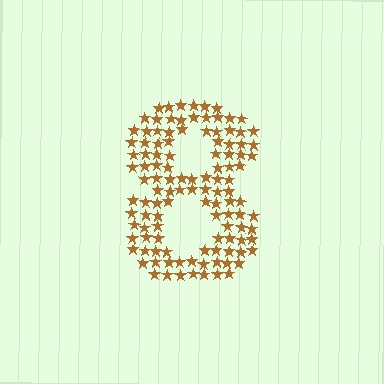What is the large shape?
The large shape is the digit 8.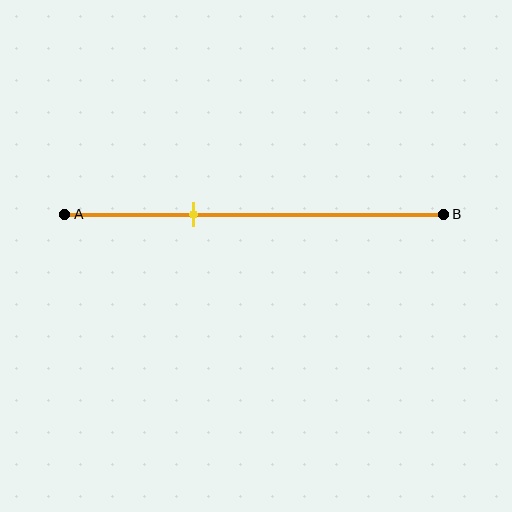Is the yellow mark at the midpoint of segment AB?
No, the mark is at about 35% from A, not at the 50% midpoint.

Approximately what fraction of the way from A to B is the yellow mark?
The yellow mark is approximately 35% of the way from A to B.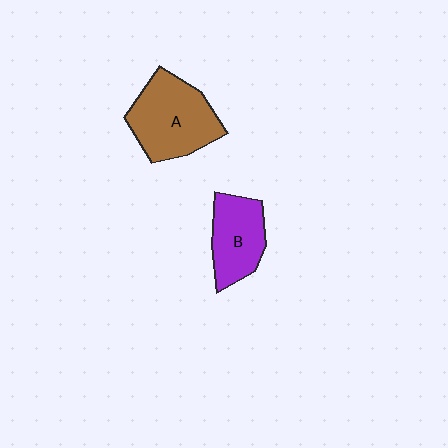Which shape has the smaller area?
Shape B (purple).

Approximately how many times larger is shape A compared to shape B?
Approximately 1.4 times.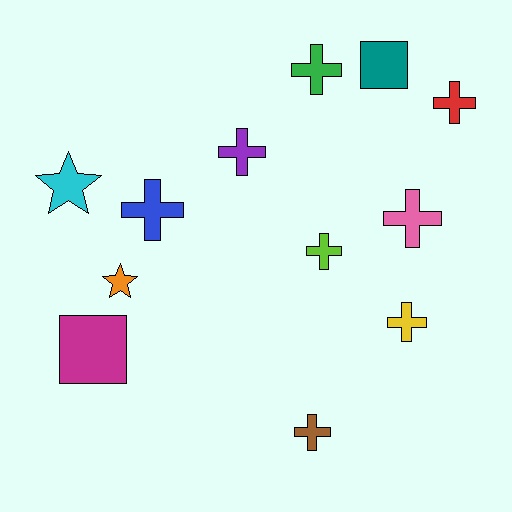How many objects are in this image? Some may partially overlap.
There are 12 objects.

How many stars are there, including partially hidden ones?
There are 2 stars.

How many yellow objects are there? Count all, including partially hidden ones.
There is 1 yellow object.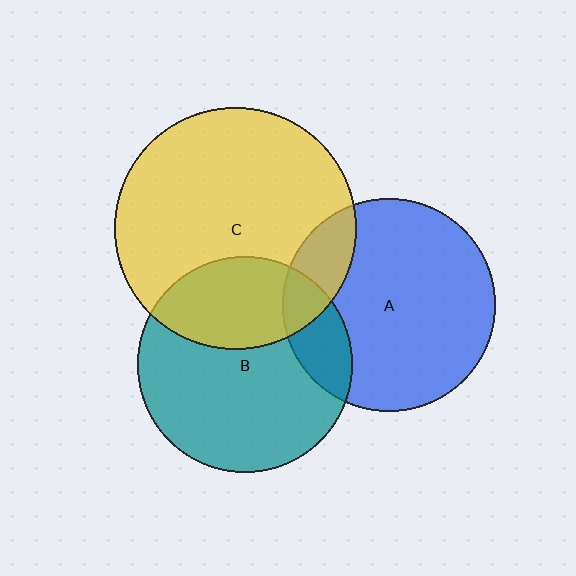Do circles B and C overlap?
Yes.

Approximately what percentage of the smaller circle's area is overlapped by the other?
Approximately 35%.